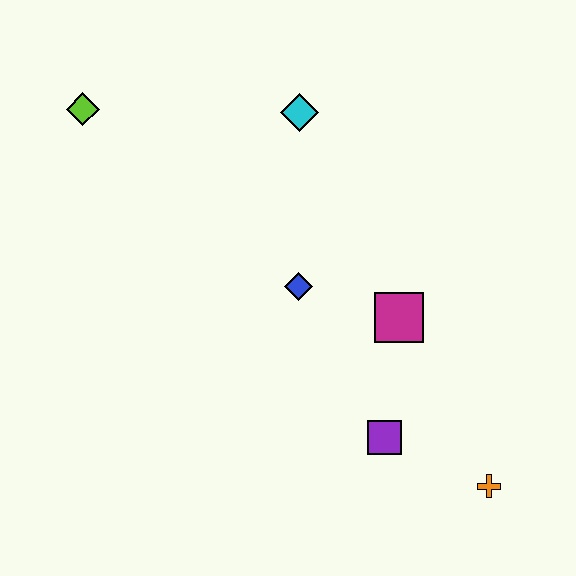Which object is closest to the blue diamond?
The magenta square is closest to the blue diamond.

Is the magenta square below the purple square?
No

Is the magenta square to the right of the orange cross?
No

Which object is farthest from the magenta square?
The lime diamond is farthest from the magenta square.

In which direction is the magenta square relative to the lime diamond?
The magenta square is to the right of the lime diamond.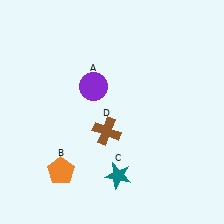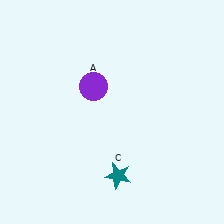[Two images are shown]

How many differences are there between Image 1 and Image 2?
There are 2 differences between the two images.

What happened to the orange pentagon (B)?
The orange pentagon (B) was removed in Image 2. It was in the bottom-left area of Image 1.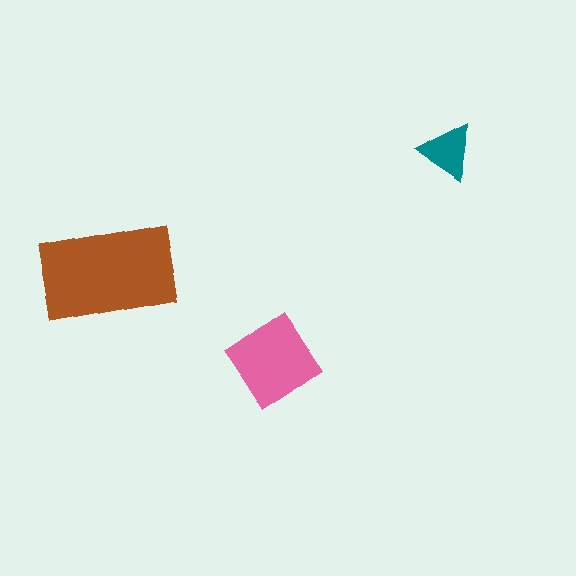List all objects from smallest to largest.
The teal triangle, the pink diamond, the brown rectangle.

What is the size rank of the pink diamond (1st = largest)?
2nd.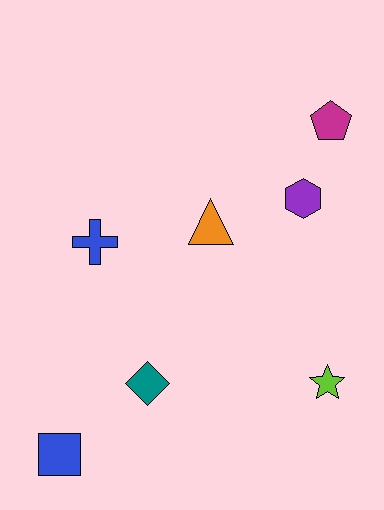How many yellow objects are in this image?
There are no yellow objects.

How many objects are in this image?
There are 7 objects.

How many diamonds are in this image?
There is 1 diamond.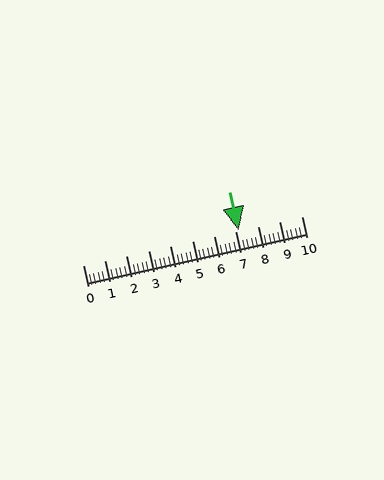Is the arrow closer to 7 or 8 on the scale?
The arrow is closer to 7.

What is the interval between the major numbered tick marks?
The major tick marks are spaced 1 units apart.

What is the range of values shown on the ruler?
The ruler shows values from 0 to 10.